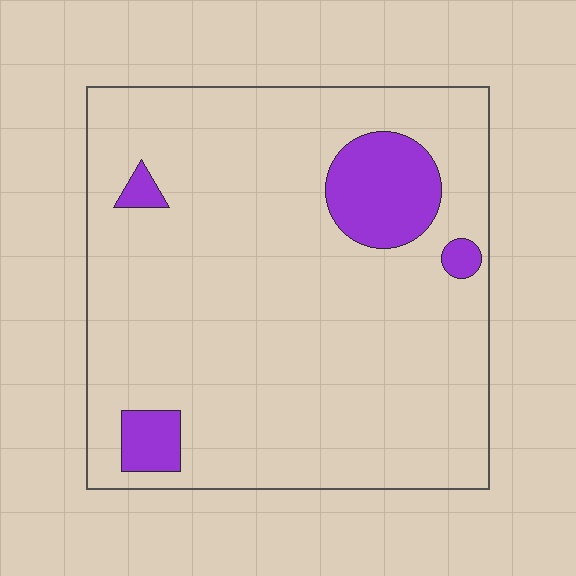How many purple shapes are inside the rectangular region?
4.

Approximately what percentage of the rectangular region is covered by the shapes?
Approximately 10%.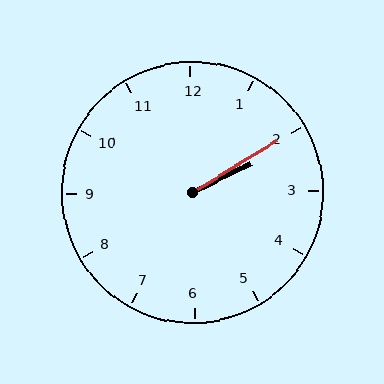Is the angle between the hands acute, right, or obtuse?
It is acute.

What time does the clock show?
2:10.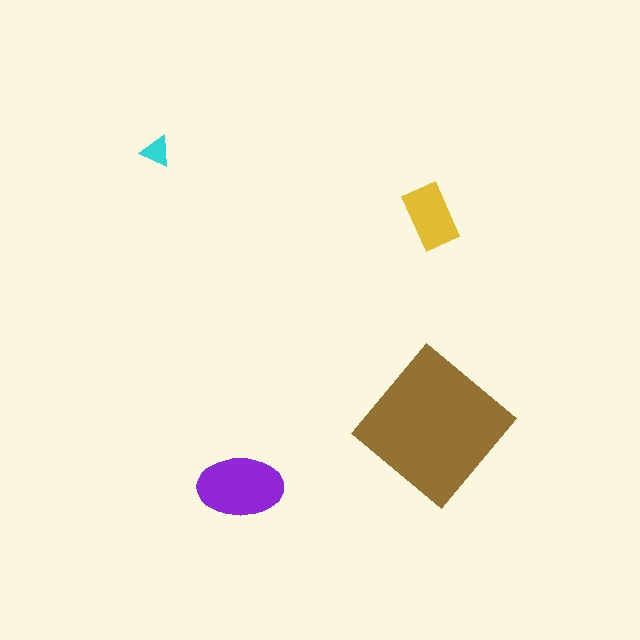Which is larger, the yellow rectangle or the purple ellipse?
The purple ellipse.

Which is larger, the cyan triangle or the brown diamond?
The brown diamond.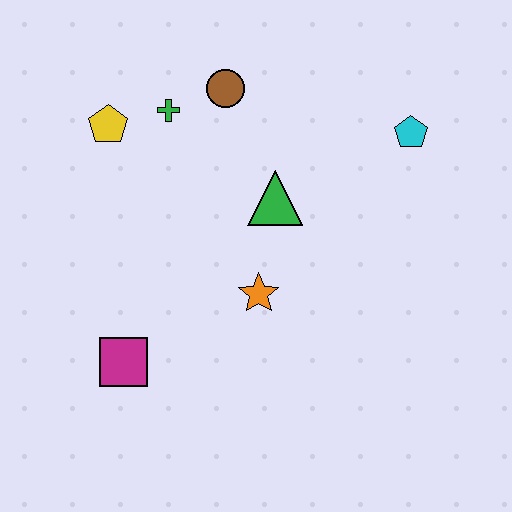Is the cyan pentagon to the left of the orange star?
No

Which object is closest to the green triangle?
The orange star is closest to the green triangle.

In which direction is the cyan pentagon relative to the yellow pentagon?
The cyan pentagon is to the right of the yellow pentagon.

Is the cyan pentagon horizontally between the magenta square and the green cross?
No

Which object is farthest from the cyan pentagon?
The magenta square is farthest from the cyan pentagon.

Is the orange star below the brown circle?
Yes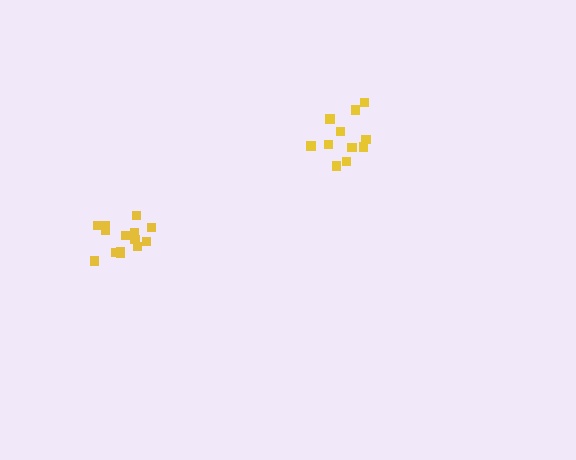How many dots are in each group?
Group 1: 14 dots, Group 2: 11 dots (25 total).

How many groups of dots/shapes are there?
There are 2 groups.